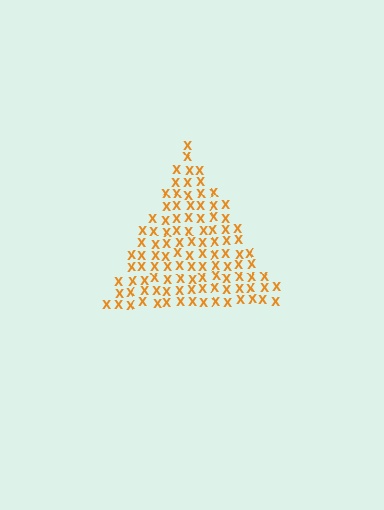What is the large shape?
The large shape is a triangle.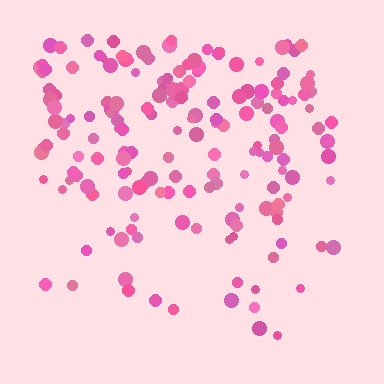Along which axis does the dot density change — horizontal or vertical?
Vertical.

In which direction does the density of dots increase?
From bottom to top, with the top side densest.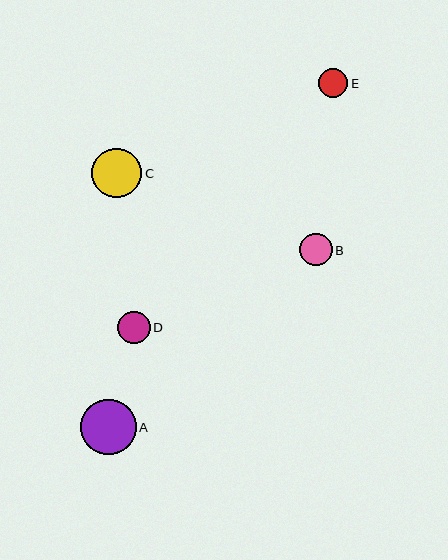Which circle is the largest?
Circle A is the largest with a size of approximately 55 pixels.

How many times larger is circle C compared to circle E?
Circle C is approximately 1.7 times the size of circle E.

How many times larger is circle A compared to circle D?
Circle A is approximately 1.7 times the size of circle D.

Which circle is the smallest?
Circle E is the smallest with a size of approximately 29 pixels.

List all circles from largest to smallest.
From largest to smallest: A, C, B, D, E.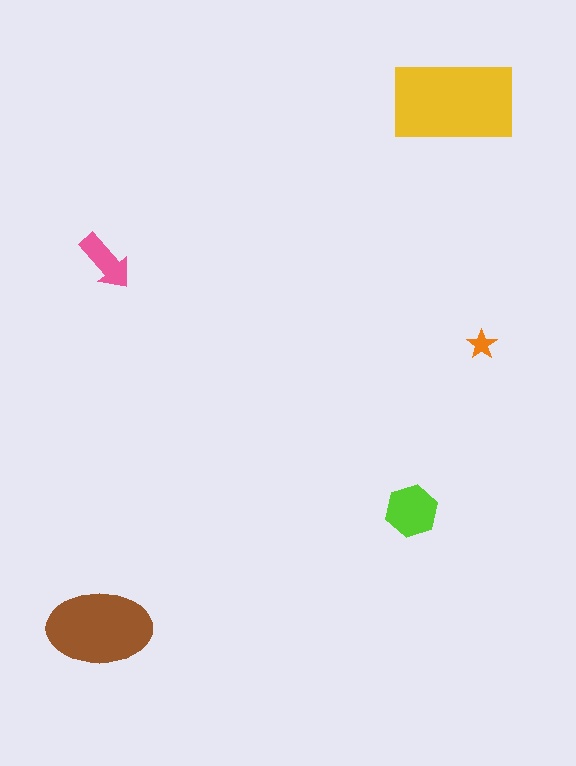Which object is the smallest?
The orange star.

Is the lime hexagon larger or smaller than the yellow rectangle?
Smaller.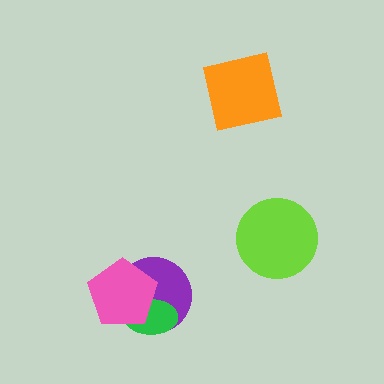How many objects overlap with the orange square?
0 objects overlap with the orange square.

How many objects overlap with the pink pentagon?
2 objects overlap with the pink pentagon.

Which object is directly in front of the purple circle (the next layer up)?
The green ellipse is directly in front of the purple circle.